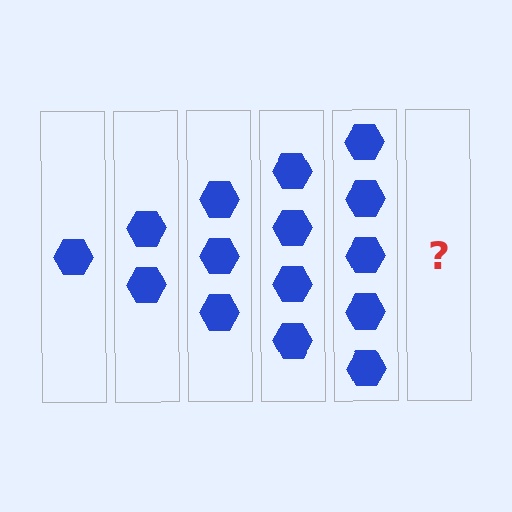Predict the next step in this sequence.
The next step is 6 hexagons.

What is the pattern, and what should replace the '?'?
The pattern is that each step adds one more hexagon. The '?' should be 6 hexagons.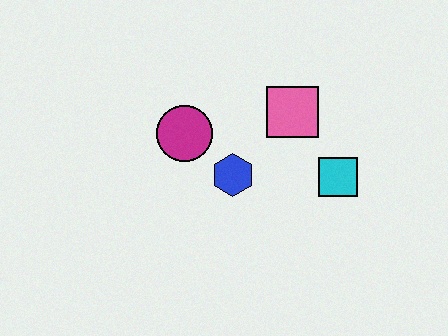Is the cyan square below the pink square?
Yes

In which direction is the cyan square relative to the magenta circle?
The cyan square is to the right of the magenta circle.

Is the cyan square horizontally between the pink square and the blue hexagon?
No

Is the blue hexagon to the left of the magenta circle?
No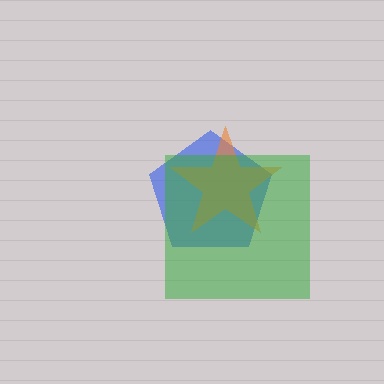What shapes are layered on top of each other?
The layered shapes are: a blue pentagon, an orange star, a green square.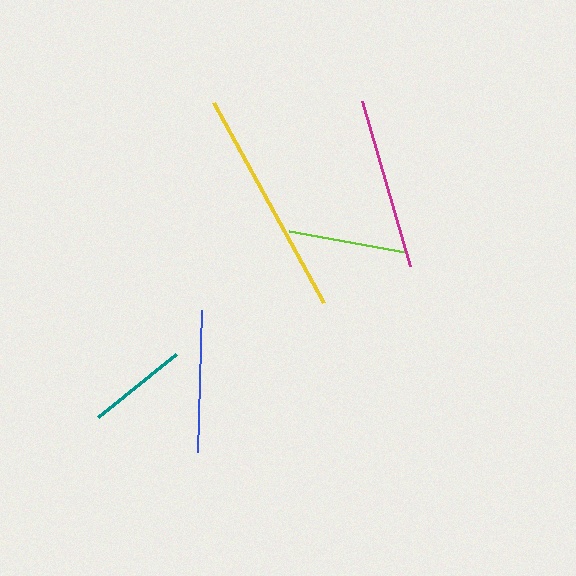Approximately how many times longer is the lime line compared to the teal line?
The lime line is approximately 1.2 times the length of the teal line.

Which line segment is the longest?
The yellow line is the longest at approximately 229 pixels.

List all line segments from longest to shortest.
From longest to shortest: yellow, magenta, blue, lime, teal.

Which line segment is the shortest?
The teal line is the shortest at approximately 100 pixels.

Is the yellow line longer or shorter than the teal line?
The yellow line is longer than the teal line.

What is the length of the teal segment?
The teal segment is approximately 100 pixels long.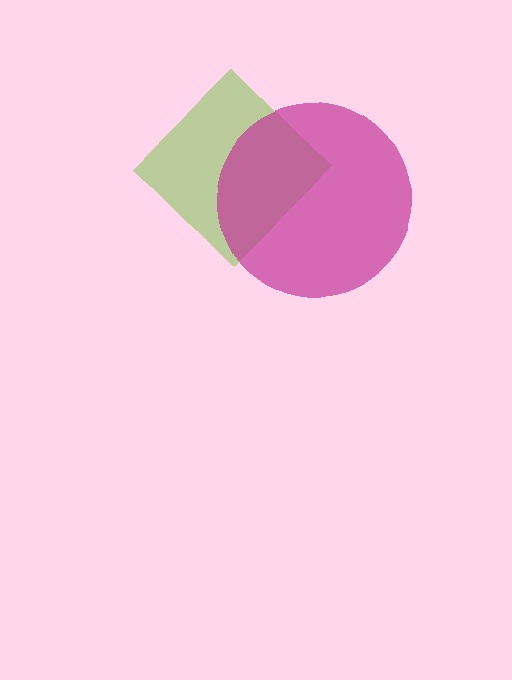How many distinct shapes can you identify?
There are 2 distinct shapes: a lime diamond, a magenta circle.